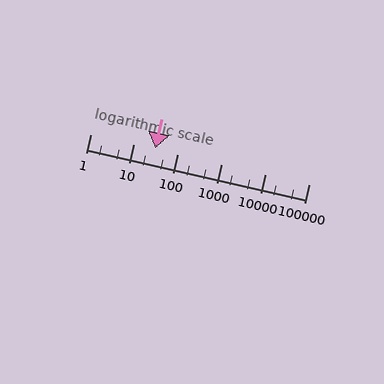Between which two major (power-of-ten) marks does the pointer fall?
The pointer is between 10 and 100.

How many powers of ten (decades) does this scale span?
The scale spans 5 decades, from 1 to 100000.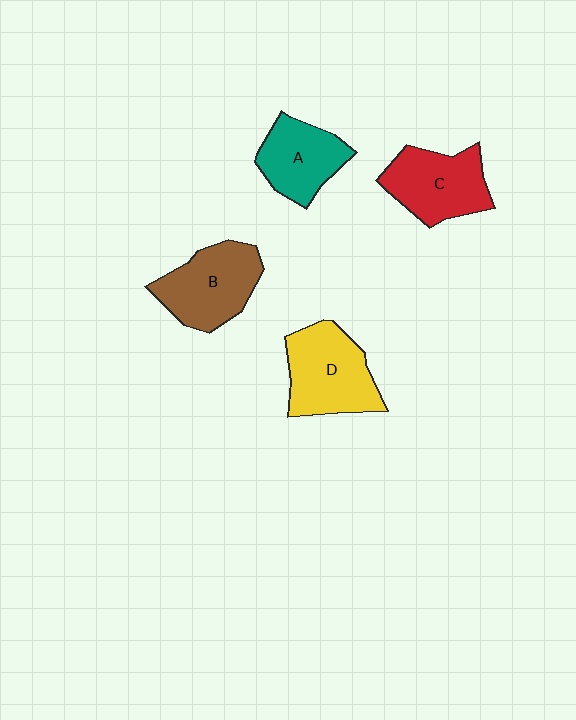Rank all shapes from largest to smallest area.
From largest to smallest: D (yellow), B (brown), C (red), A (teal).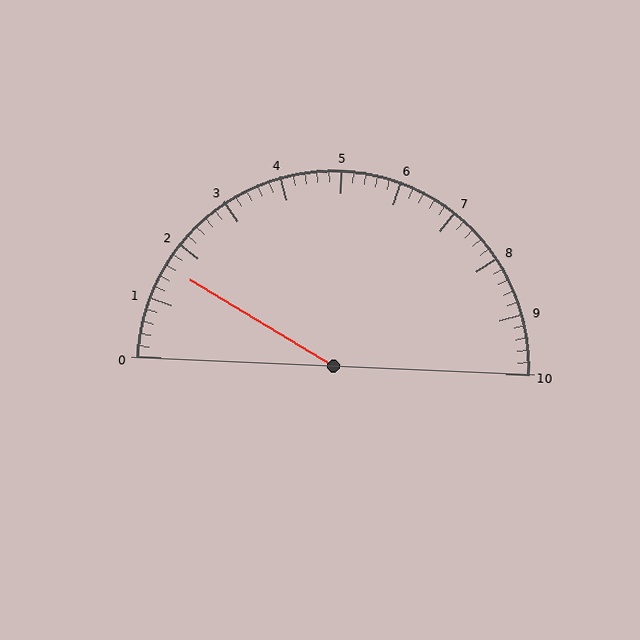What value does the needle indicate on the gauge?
The needle indicates approximately 1.6.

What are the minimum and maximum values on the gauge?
The gauge ranges from 0 to 10.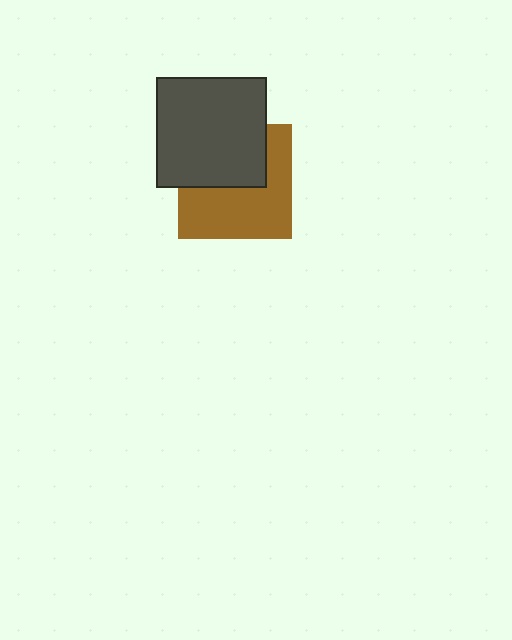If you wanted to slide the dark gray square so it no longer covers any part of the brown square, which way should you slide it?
Slide it up — that is the most direct way to separate the two shapes.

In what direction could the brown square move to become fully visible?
The brown square could move down. That would shift it out from behind the dark gray square entirely.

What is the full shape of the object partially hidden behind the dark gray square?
The partially hidden object is a brown square.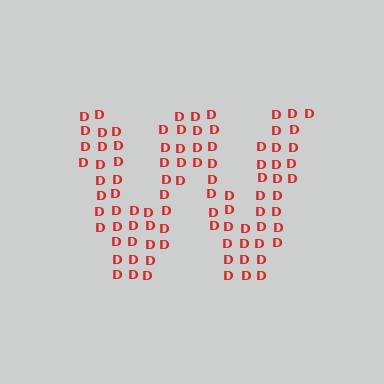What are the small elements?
The small elements are letter D's.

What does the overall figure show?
The overall figure shows the letter W.